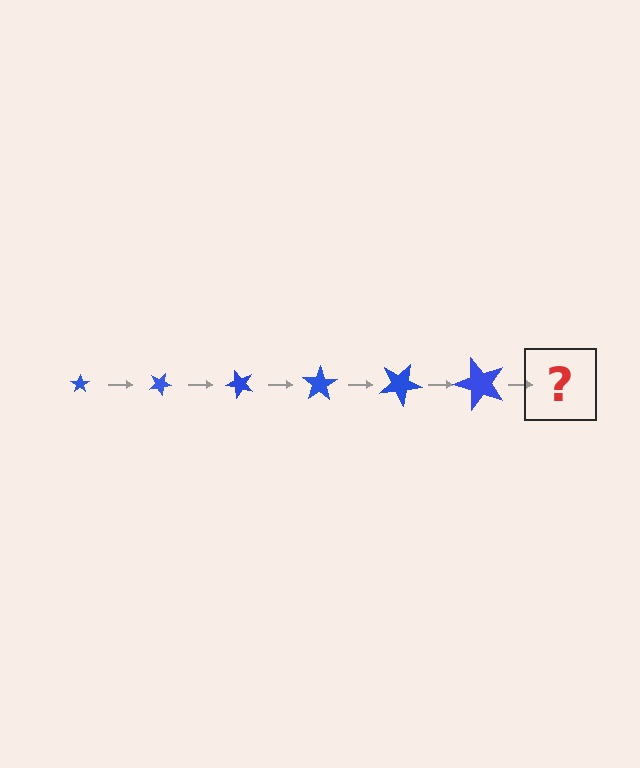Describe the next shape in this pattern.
It should be a star, larger than the previous one and rotated 150 degrees from the start.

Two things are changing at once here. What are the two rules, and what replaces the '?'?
The two rules are that the star grows larger each step and it rotates 25 degrees each step. The '?' should be a star, larger than the previous one and rotated 150 degrees from the start.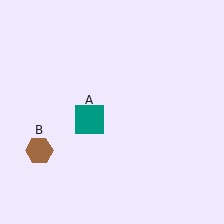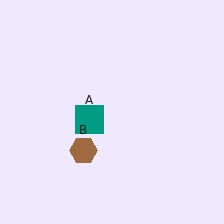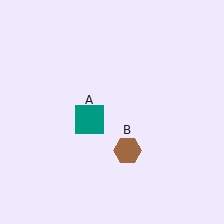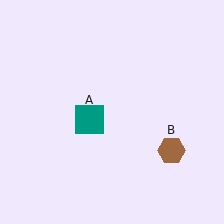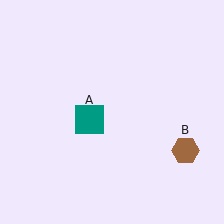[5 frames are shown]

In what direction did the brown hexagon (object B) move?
The brown hexagon (object B) moved right.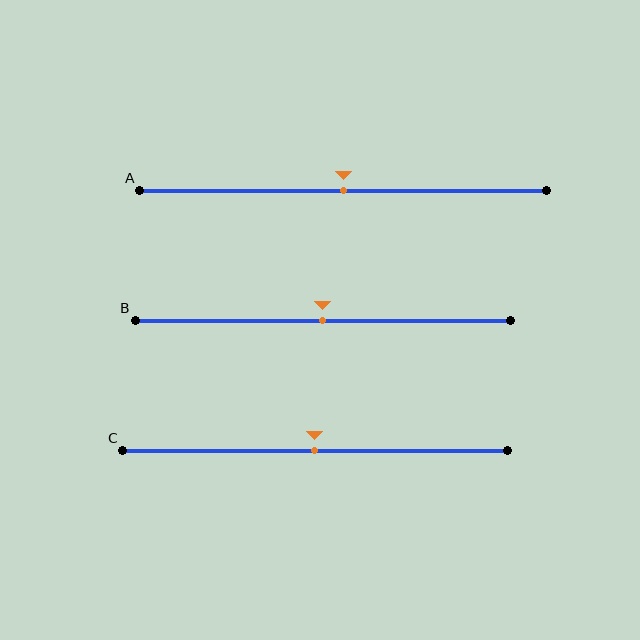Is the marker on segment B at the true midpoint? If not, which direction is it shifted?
Yes, the marker on segment B is at the true midpoint.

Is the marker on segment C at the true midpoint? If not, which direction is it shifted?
Yes, the marker on segment C is at the true midpoint.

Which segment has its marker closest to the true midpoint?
Segment A has its marker closest to the true midpoint.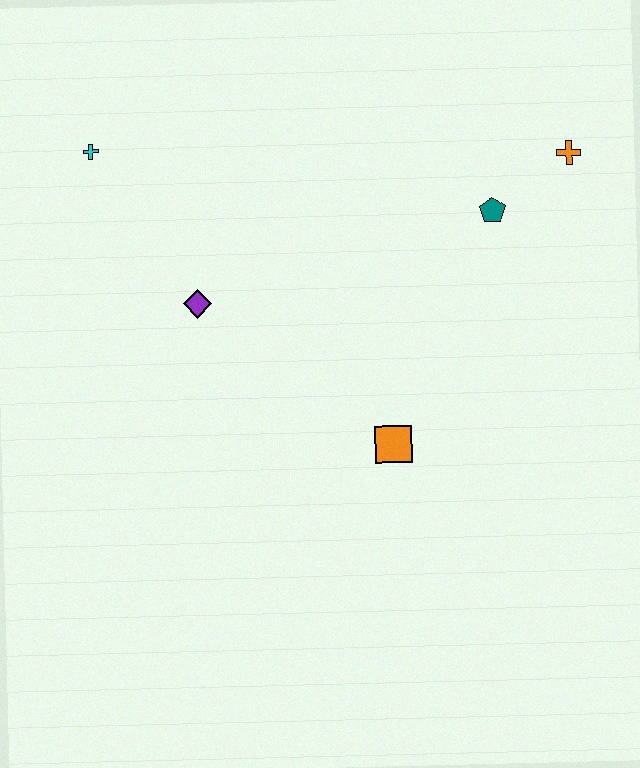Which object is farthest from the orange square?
The cyan cross is farthest from the orange square.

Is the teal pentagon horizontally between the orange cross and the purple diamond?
Yes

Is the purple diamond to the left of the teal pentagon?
Yes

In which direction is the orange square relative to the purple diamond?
The orange square is to the right of the purple diamond.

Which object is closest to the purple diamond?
The cyan cross is closest to the purple diamond.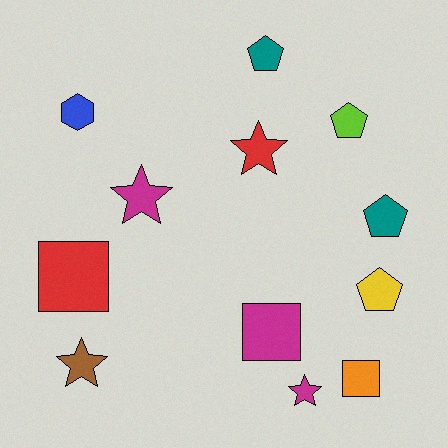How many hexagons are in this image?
There is 1 hexagon.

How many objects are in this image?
There are 12 objects.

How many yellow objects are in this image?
There is 1 yellow object.